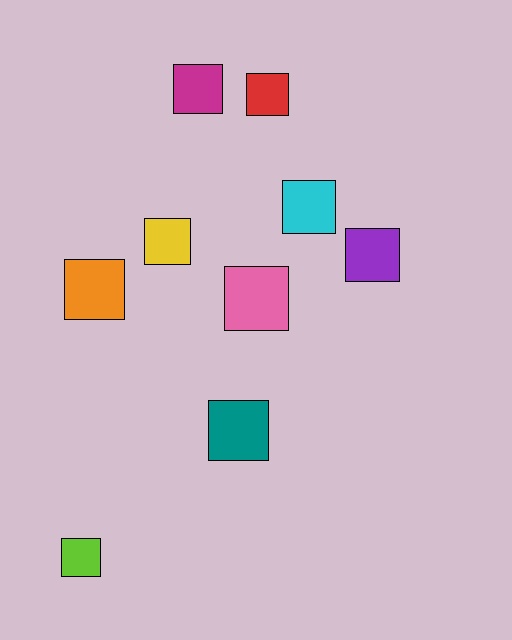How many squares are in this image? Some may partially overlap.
There are 9 squares.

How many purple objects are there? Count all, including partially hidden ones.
There is 1 purple object.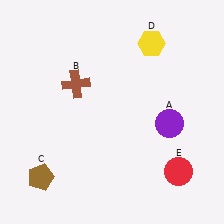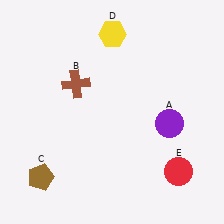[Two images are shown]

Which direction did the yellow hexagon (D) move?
The yellow hexagon (D) moved left.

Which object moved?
The yellow hexagon (D) moved left.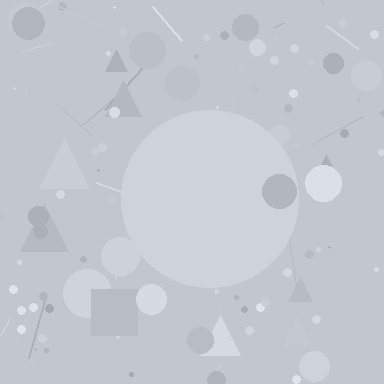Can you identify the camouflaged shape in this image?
The camouflaged shape is a circle.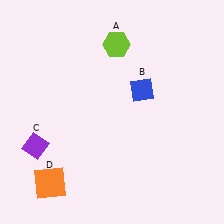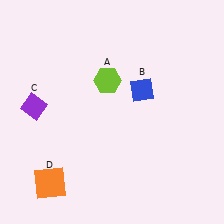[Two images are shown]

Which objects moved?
The objects that moved are: the lime hexagon (A), the purple diamond (C).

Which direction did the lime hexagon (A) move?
The lime hexagon (A) moved down.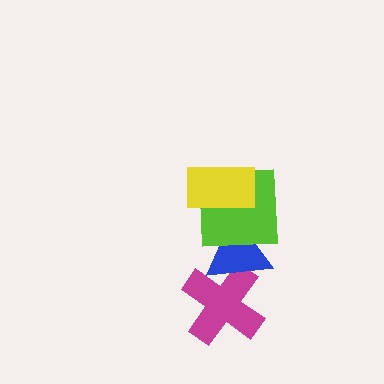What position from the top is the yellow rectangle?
The yellow rectangle is 1st from the top.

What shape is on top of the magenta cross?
The blue triangle is on top of the magenta cross.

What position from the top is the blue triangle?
The blue triangle is 3rd from the top.